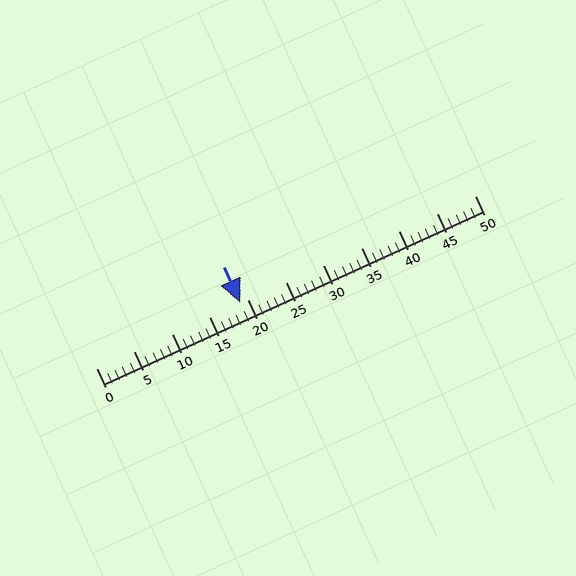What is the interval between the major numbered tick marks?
The major tick marks are spaced 5 units apart.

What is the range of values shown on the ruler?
The ruler shows values from 0 to 50.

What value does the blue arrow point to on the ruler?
The blue arrow points to approximately 19.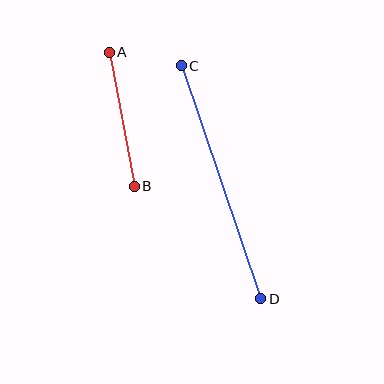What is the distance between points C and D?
The distance is approximately 246 pixels.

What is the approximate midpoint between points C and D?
The midpoint is at approximately (221, 182) pixels.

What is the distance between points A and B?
The distance is approximately 137 pixels.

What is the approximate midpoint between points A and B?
The midpoint is at approximately (122, 119) pixels.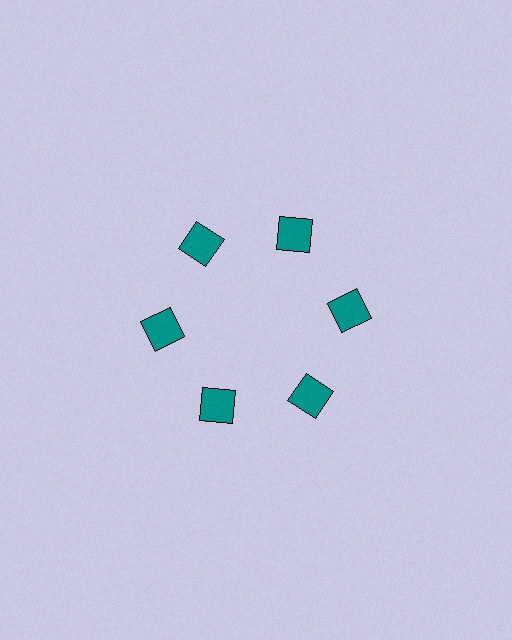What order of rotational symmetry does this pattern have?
This pattern has 6-fold rotational symmetry.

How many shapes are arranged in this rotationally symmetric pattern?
There are 6 shapes, arranged in 6 groups of 1.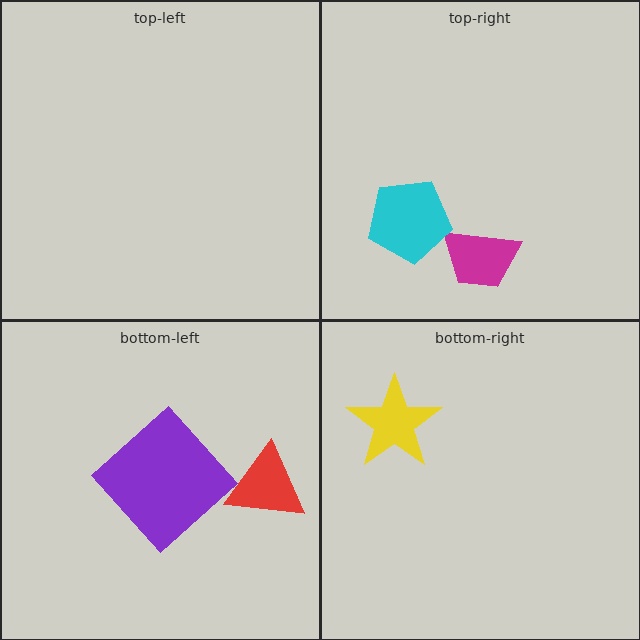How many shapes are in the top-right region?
2.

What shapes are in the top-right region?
The magenta trapezoid, the cyan pentagon.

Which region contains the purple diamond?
The bottom-left region.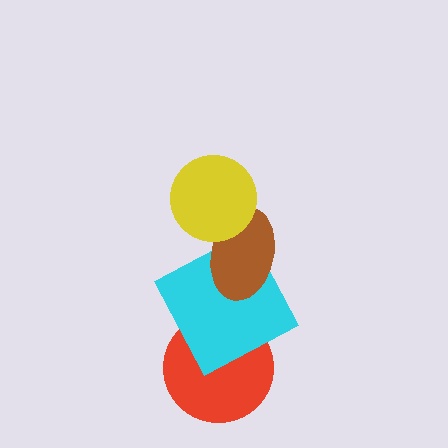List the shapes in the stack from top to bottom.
From top to bottom: the yellow circle, the brown ellipse, the cyan square, the red circle.